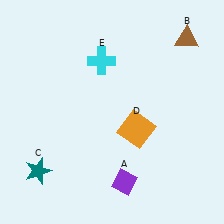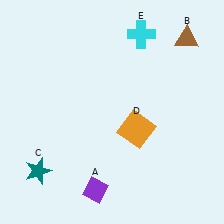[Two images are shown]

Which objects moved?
The objects that moved are: the purple diamond (A), the cyan cross (E).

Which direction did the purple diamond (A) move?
The purple diamond (A) moved left.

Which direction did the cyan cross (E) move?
The cyan cross (E) moved right.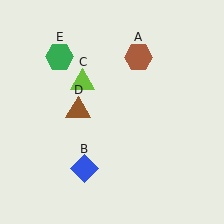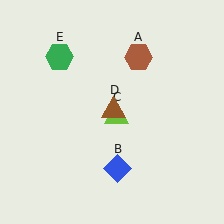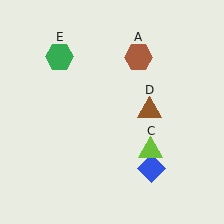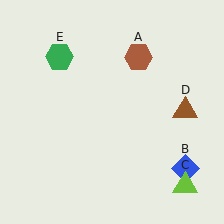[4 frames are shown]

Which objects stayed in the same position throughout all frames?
Brown hexagon (object A) and green hexagon (object E) remained stationary.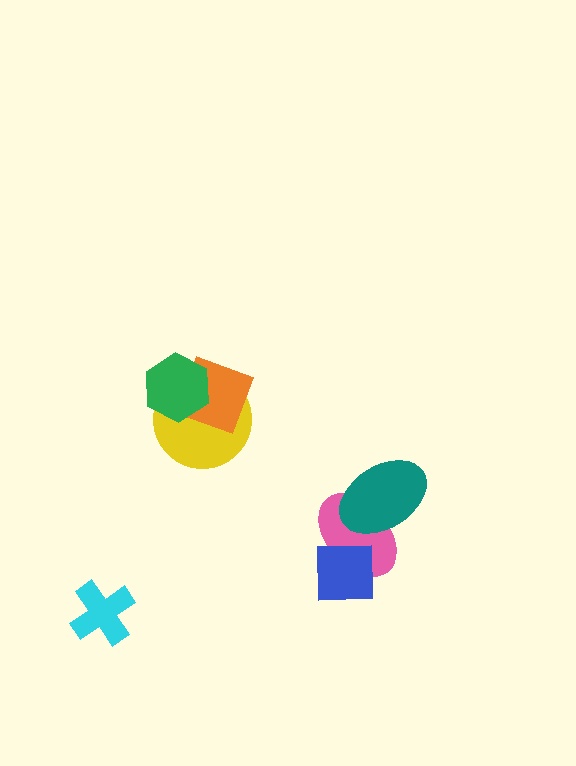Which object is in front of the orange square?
The green hexagon is in front of the orange square.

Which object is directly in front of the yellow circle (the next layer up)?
The orange square is directly in front of the yellow circle.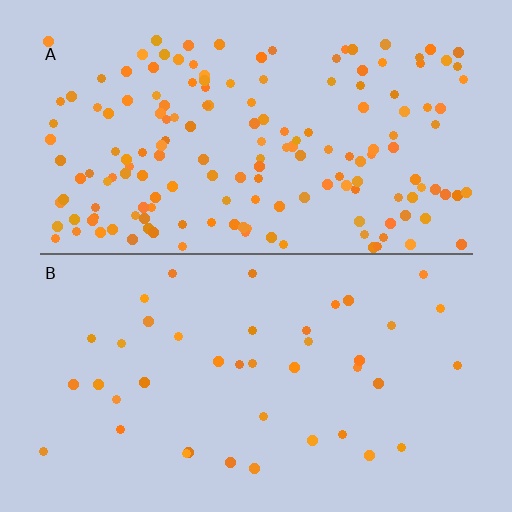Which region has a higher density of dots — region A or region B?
A (the top).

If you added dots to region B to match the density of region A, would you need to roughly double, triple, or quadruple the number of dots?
Approximately quadruple.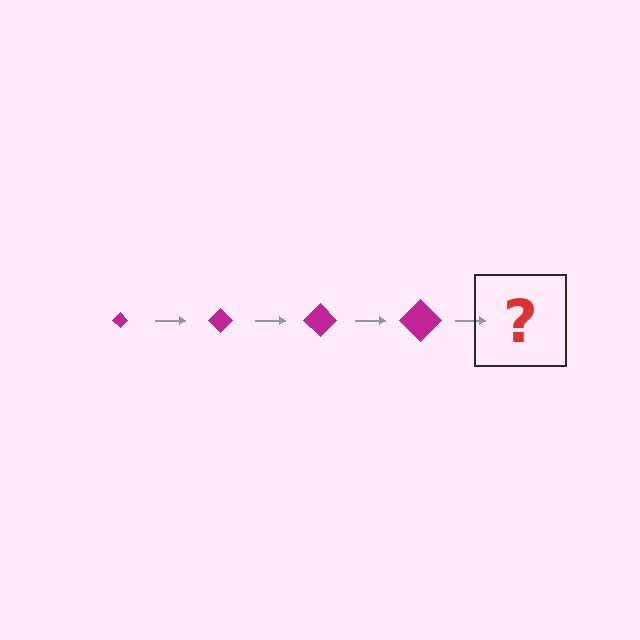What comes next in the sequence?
The next element should be a magenta diamond, larger than the previous one.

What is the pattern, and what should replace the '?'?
The pattern is that the diamond gets progressively larger each step. The '?' should be a magenta diamond, larger than the previous one.